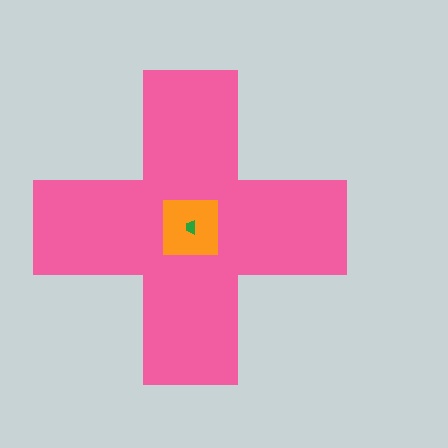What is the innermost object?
The green trapezoid.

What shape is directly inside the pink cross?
The orange square.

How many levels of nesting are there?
3.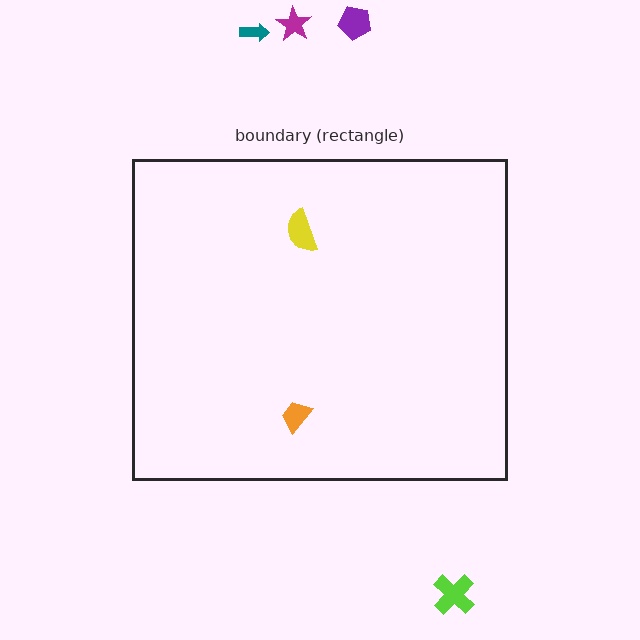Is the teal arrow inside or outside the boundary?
Outside.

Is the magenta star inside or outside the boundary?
Outside.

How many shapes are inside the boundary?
2 inside, 4 outside.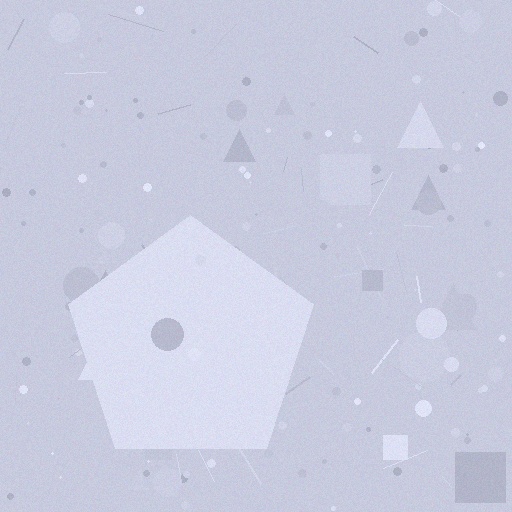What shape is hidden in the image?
A pentagon is hidden in the image.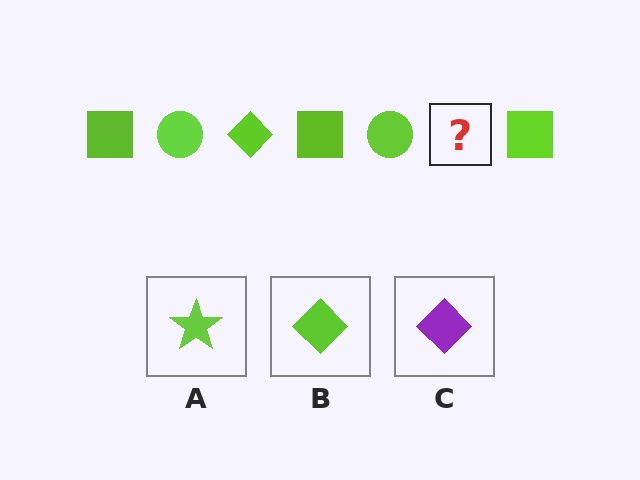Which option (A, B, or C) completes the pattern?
B.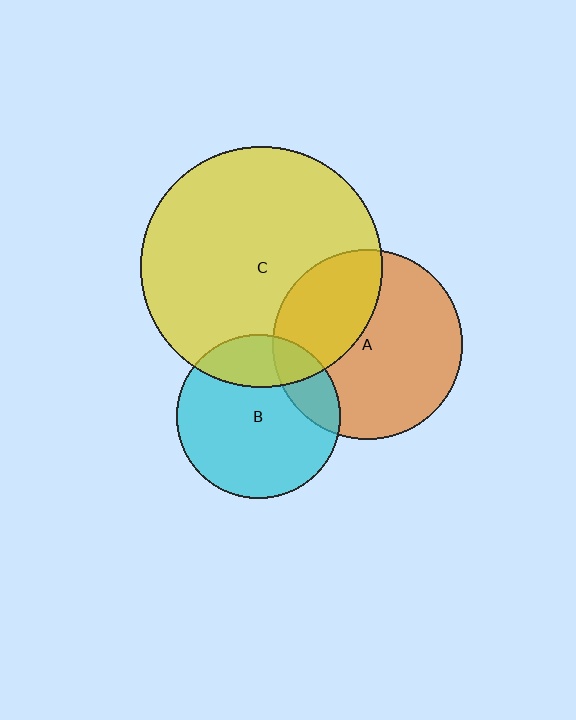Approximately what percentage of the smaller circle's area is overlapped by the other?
Approximately 20%.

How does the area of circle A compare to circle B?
Approximately 1.3 times.